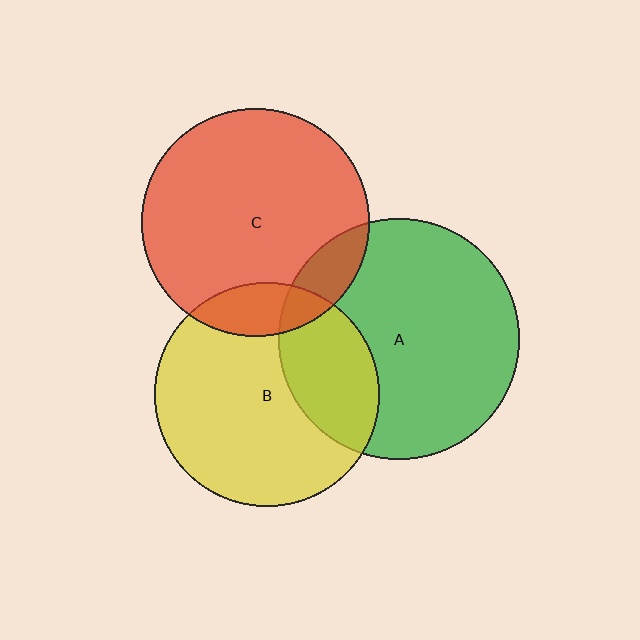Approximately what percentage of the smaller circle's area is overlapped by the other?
Approximately 30%.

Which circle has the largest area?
Circle A (green).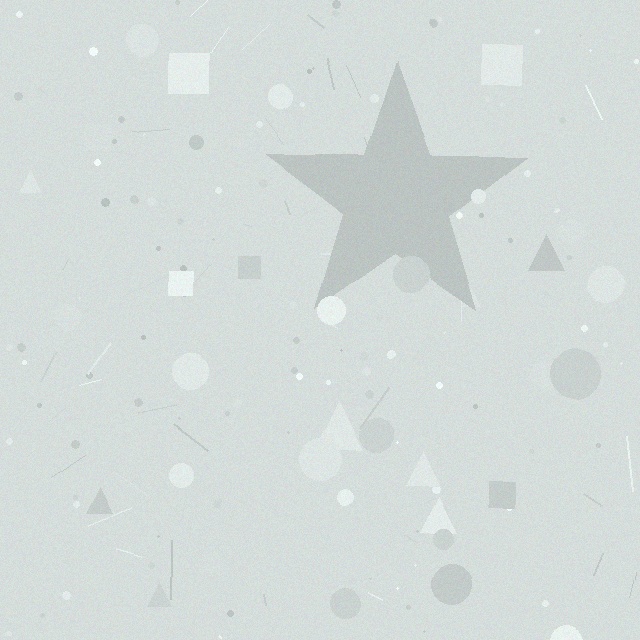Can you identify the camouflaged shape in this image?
The camouflaged shape is a star.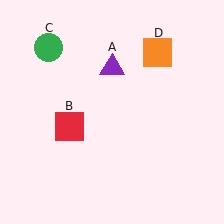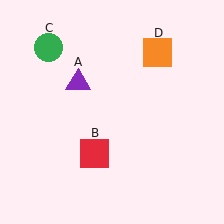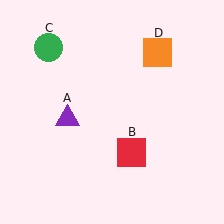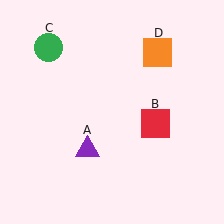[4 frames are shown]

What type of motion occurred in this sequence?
The purple triangle (object A), red square (object B) rotated counterclockwise around the center of the scene.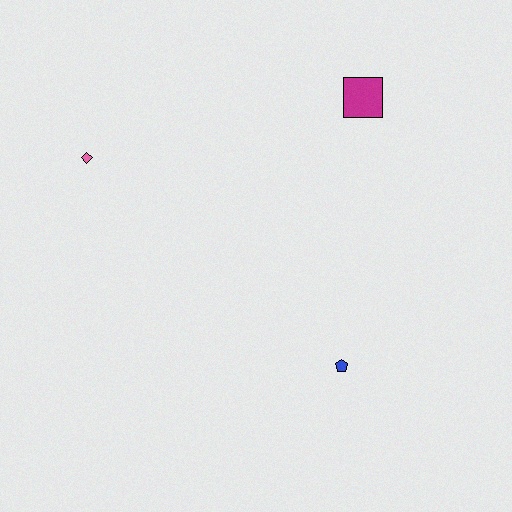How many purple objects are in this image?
There are no purple objects.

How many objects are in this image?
There are 3 objects.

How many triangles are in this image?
There are no triangles.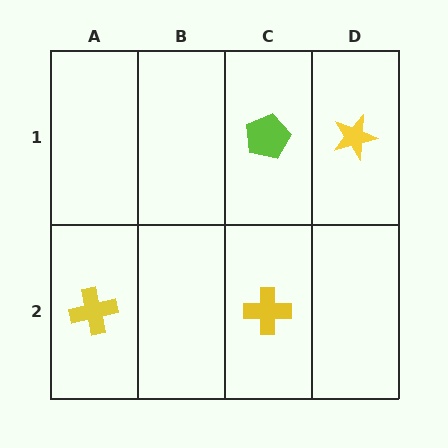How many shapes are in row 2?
2 shapes.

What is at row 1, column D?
A yellow star.